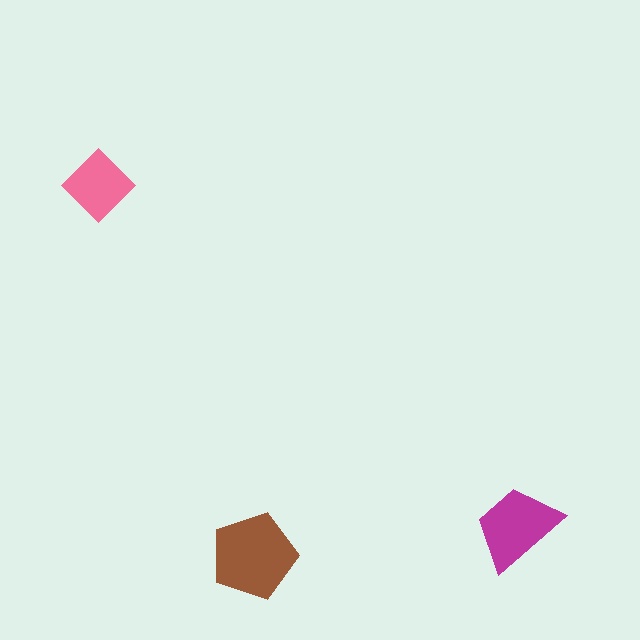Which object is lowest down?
The brown pentagon is bottommost.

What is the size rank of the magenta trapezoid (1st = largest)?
2nd.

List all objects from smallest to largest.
The pink diamond, the magenta trapezoid, the brown pentagon.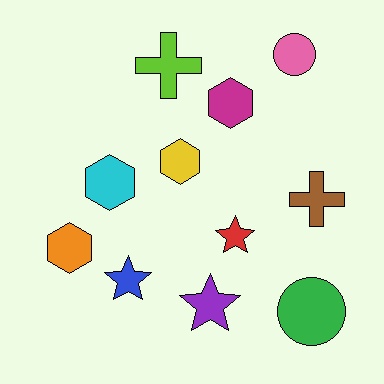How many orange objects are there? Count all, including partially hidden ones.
There is 1 orange object.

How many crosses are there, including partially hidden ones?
There are 2 crosses.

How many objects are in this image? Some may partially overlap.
There are 11 objects.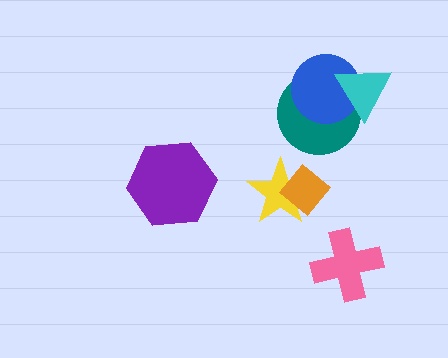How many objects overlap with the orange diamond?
1 object overlaps with the orange diamond.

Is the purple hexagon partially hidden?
No, no other shape covers it.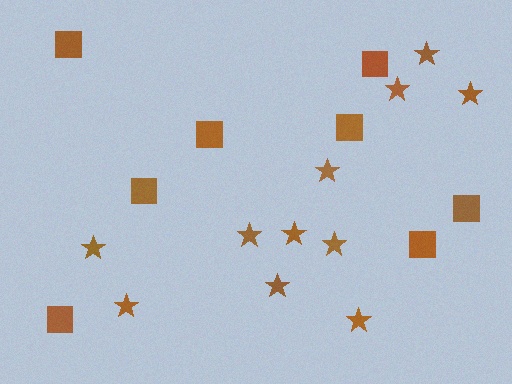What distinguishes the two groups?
There are 2 groups: one group of stars (11) and one group of squares (8).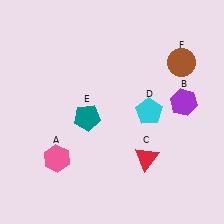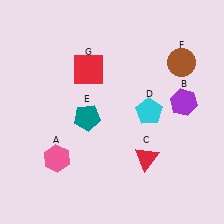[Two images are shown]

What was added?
A red square (G) was added in Image 2.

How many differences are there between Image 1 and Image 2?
There is 1 difference between the two images.